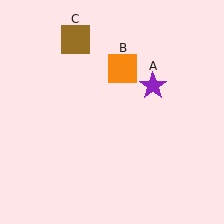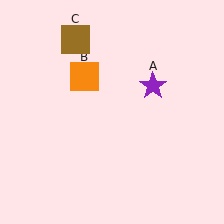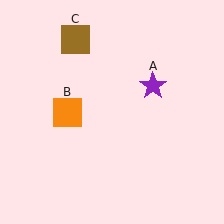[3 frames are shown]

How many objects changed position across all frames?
1 object changed position: orange square (object B).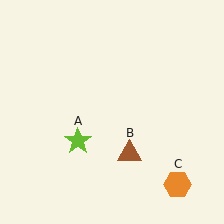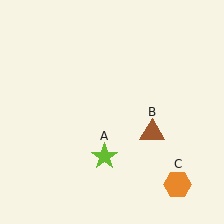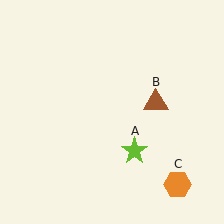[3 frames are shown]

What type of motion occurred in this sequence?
The lime star (object A), brown triangle (object B) rotated counterclockwise around the center of the scene.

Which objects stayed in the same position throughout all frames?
Orange hexagon (object C) remained stationary.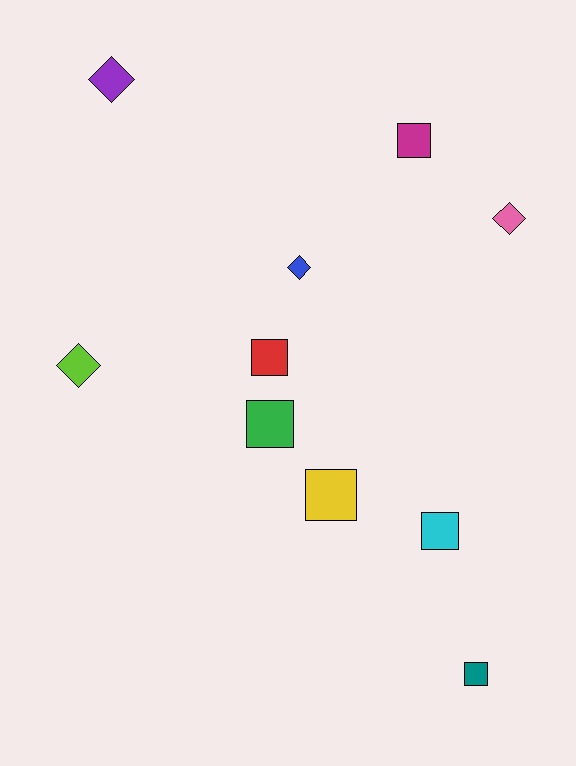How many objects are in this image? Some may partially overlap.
There are 10 objects.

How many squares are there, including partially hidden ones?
There are 6 squares.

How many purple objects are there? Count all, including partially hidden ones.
There is 1 purple object.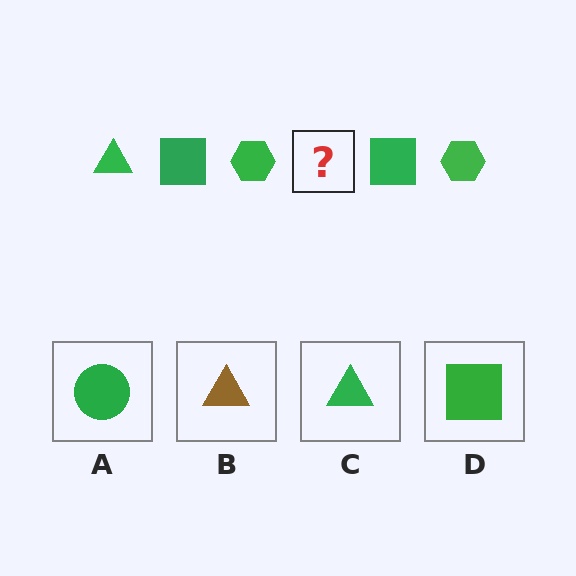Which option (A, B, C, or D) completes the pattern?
C.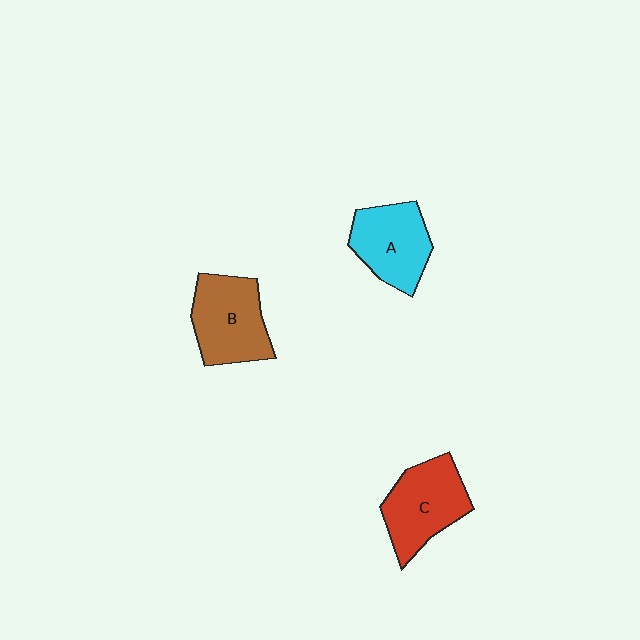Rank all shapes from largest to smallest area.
From largest to smallest: B (brown), C (red), A (cyan).